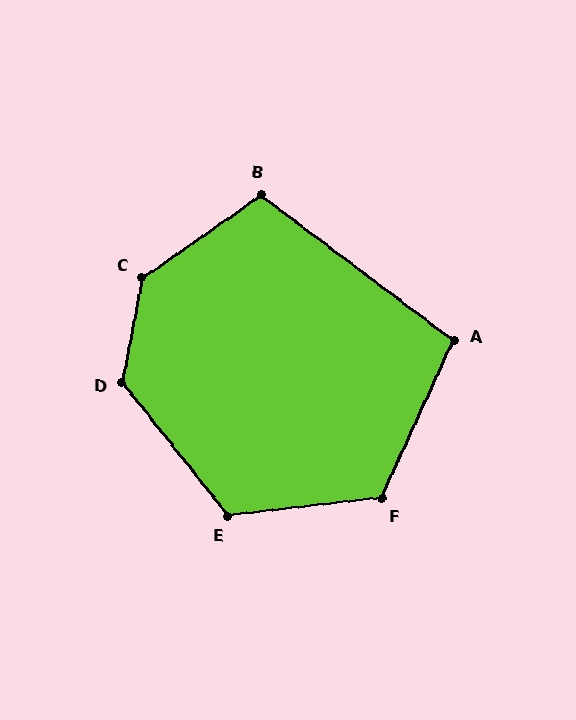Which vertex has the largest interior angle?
C, at approximately 136 degrees.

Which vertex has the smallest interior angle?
A, at approximately 102 degrees.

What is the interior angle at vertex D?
Approximately 131 degrees (obtuse).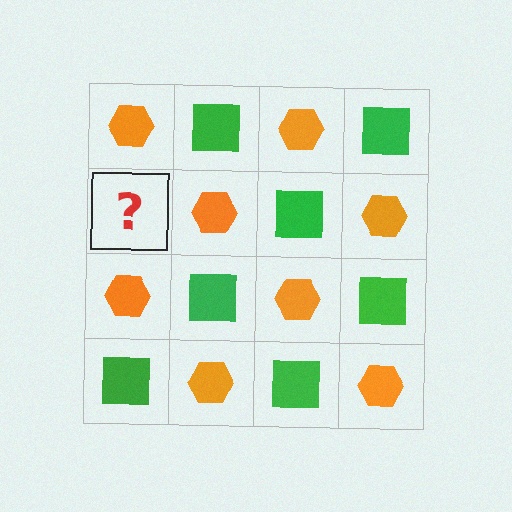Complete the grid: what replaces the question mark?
The question mark should be replaced with a green square.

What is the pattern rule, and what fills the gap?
The rule is that it alternates orange hexagon and green square in a checkerboard pattern. The gap should be filled with a green square.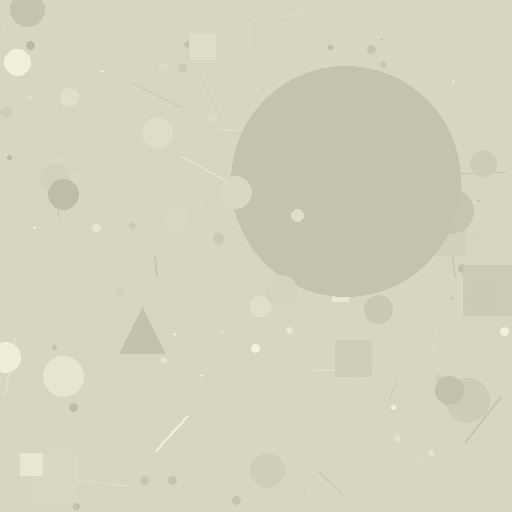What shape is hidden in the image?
A circle is hidden in the image.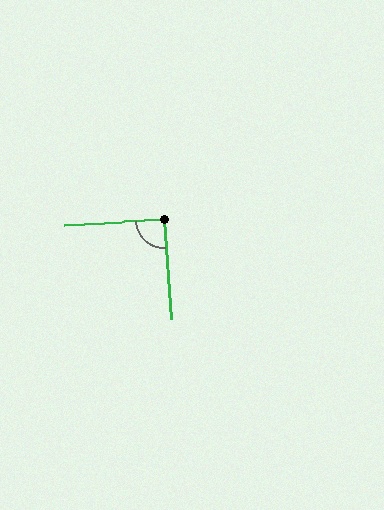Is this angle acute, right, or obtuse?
It is approximately a right angle.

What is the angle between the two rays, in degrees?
Approximately 92 degrees.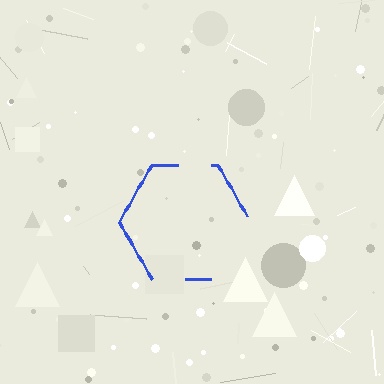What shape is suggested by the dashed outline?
The dashed outline suggests a hexagon.